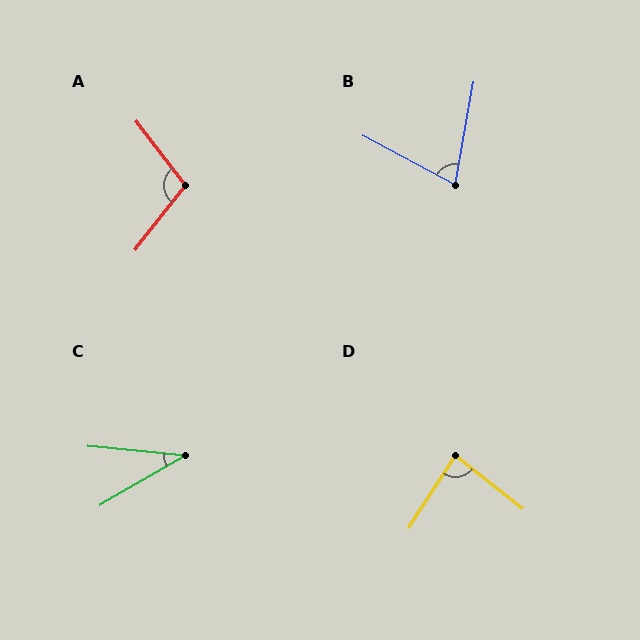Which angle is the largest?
A, at approximately 105 degrees.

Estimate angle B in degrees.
Approximately 72 degrees.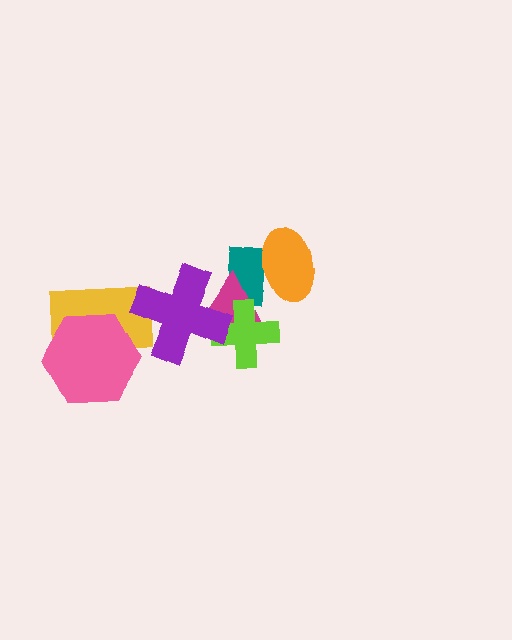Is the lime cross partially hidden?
Yes, it is partially covered by another shape.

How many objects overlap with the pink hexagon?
1 object overlaps with the pink hexagon.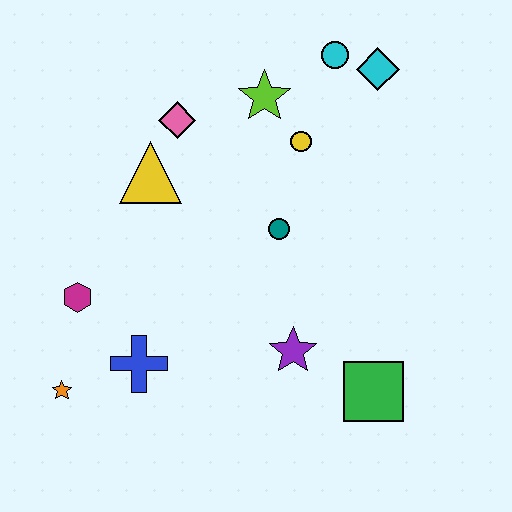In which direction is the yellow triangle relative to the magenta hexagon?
The yellow triangle is above the magenta hexagon.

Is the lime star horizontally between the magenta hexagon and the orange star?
No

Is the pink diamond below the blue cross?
No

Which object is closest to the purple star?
The green square is closest to the purple star.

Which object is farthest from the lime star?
The orange star is farthest from the lime star.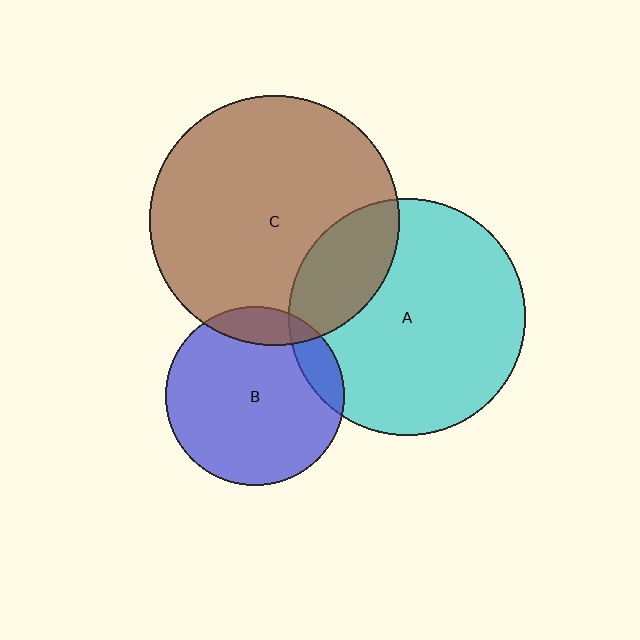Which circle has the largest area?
Circle C (brown).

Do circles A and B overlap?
Yes.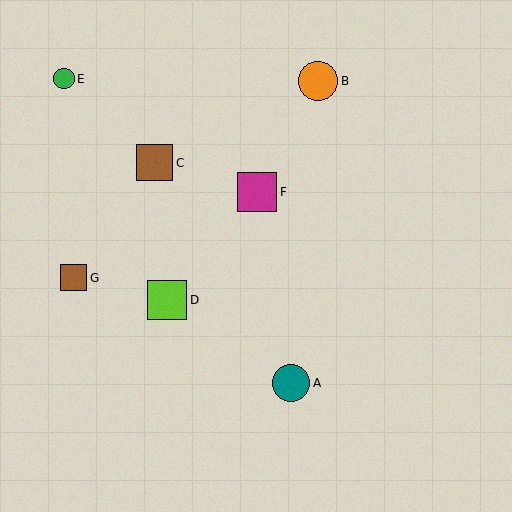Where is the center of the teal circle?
The center of the teal circle is at (291, 383).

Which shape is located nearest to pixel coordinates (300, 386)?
The teal circle (labeled A) at (291, 383) is nearest to that location.